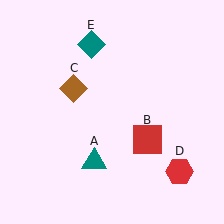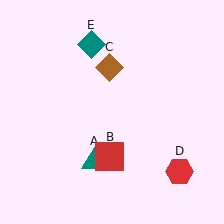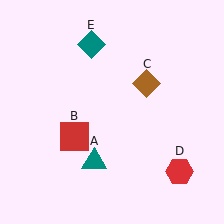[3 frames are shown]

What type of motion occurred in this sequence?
The red square (object B), brown diamond (object C) rotated clockwise around the center of the scene.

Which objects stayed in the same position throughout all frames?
Teal triangle (object A) and red hexagon (object D) and teal diamond (object E) remained stationary.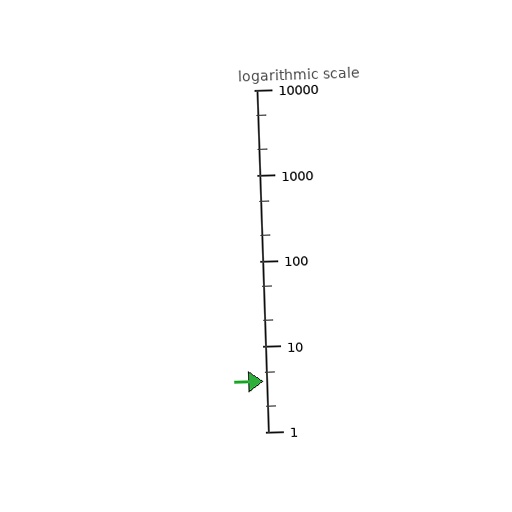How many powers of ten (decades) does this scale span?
The scale spans 4 decades, from 1 to 10000.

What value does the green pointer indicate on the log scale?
The pointer indicates approximately 3.9.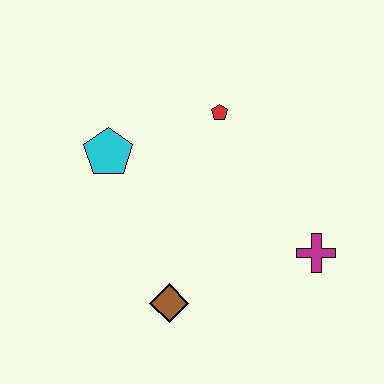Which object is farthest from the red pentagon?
The brown diamond is farthest from the red pentagon.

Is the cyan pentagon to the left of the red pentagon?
Yes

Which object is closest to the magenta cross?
The brown diamond is closest to the magenta cross.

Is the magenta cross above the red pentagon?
No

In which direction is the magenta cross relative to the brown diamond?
The magenta cross is to the right of the brown diamond.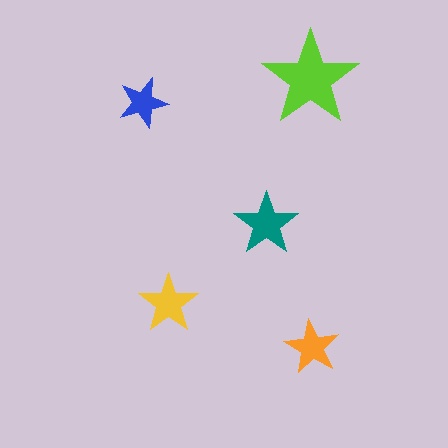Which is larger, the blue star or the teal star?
The teal one.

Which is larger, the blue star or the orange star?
The orange one.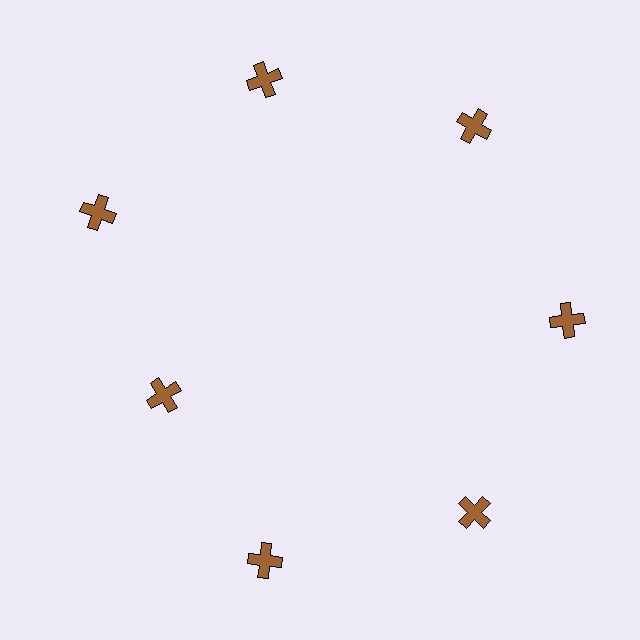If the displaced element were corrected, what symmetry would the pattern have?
It would have 7-fold rotational symmetry — the pattern would map onto itself every 51 degrees.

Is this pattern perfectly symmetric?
No. The 7 brown crosses are arranged in a ring, but one element near the 8 o'clock position is pulled inward toward the center, breaking the 7-fold rotational symmetry.